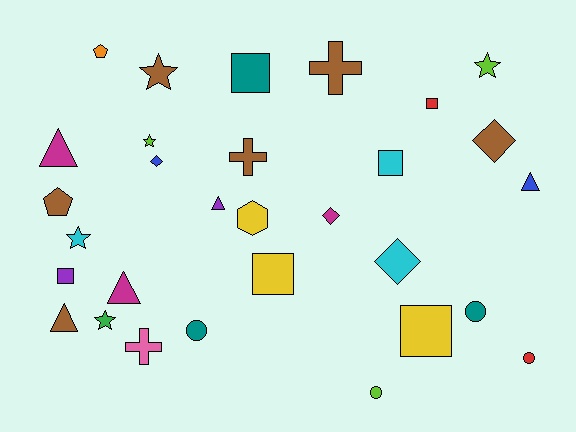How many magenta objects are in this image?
There are 3 magenta objects.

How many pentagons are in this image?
There are 2 pentagons.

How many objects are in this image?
There are 30 objects.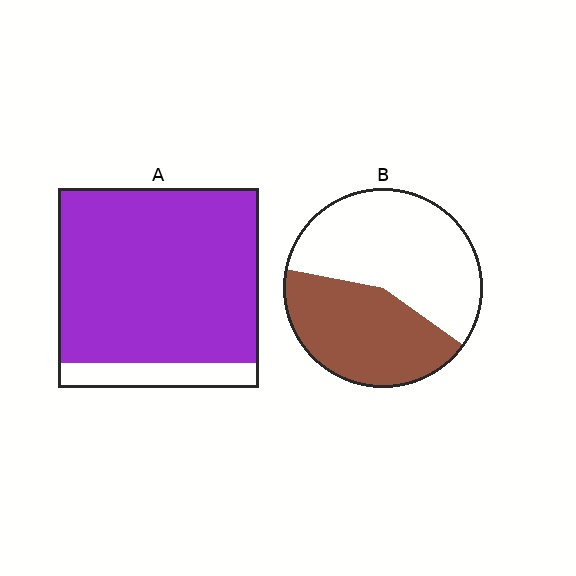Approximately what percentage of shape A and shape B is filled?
A is approximately 90% and B is approximately 45%.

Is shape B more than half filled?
No.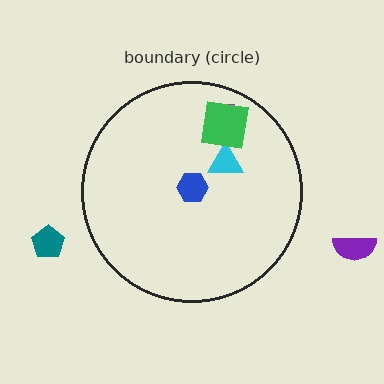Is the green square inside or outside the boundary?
Inside.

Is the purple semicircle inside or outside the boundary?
Outside.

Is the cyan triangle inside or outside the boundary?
Inside.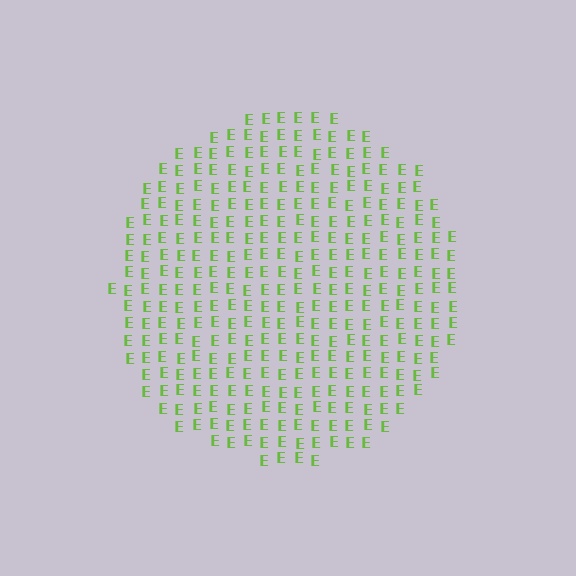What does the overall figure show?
The overall figure shows a circle.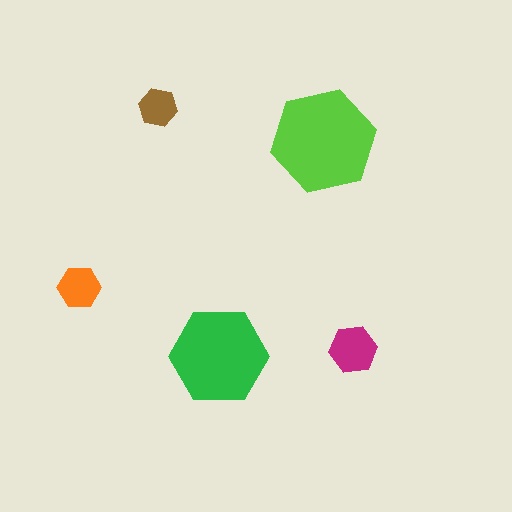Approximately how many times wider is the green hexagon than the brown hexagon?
About 2.5 times wider.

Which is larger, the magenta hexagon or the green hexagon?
The green one.